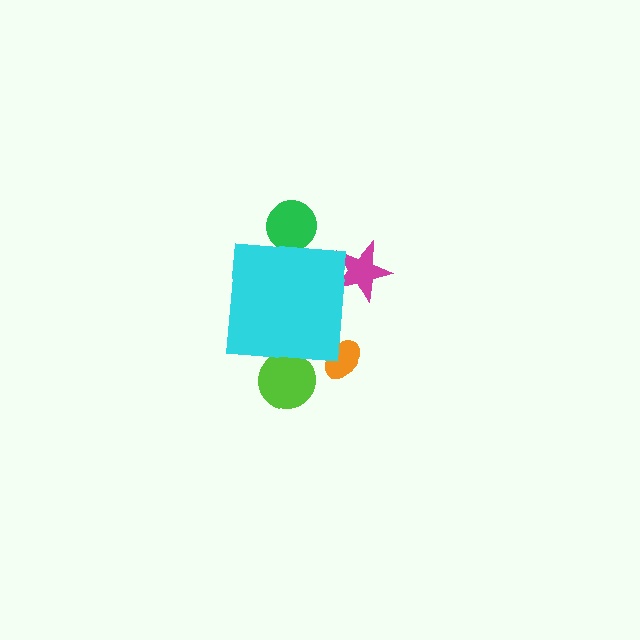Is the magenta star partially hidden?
Yes, the magenta star is partially hidden behind the cyan square.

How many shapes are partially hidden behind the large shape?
4 shapes are partially hidden.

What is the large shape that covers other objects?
A cyan square.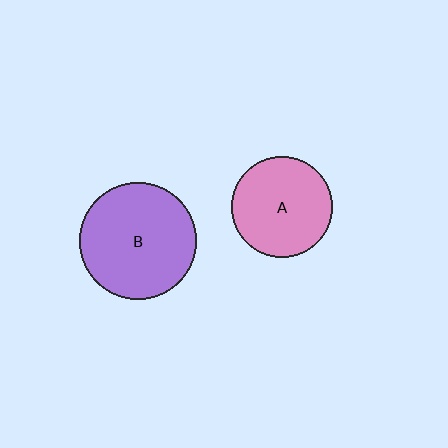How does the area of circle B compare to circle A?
Approximately 1.3 times.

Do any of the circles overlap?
No, none of the circles overlap.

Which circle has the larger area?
Circle B (purple).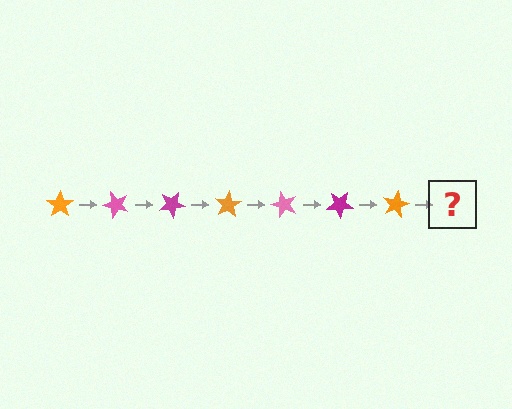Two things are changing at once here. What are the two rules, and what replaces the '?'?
The two rules are that it rotates 50 degrees each step and the color cycles through orange, pink, and magenta. The '?' should be a pink star, rotated 350 degrees from the start.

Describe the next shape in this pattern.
It should be a pink star, rotated 350 degrees from the start.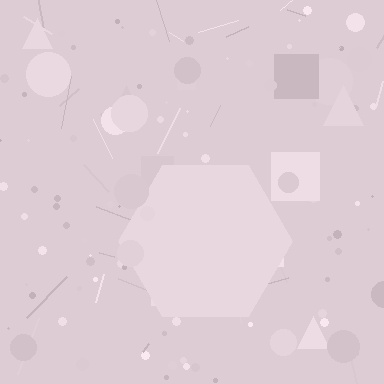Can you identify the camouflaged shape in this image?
The camouflaged shape is a hexagon.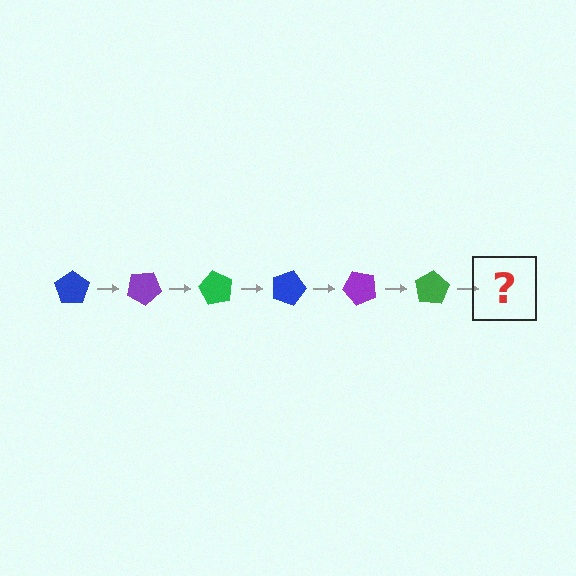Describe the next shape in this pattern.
It should be a blue pentagon, rotated 180 degrees from the start.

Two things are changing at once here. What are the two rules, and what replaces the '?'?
The two rules are that it rotates 30 degrees each step and the color cycles through blue, purple, and green. The '?' should be a blue pentagon, rotated 180 degrees from the start.